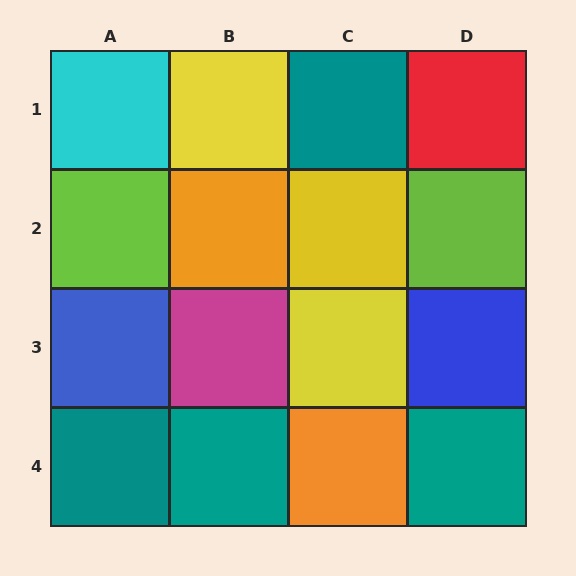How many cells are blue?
2 cells are blue.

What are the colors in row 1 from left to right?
Cyan, yellow, teal, red.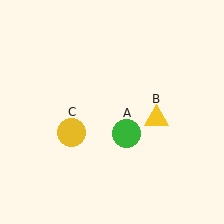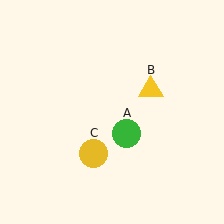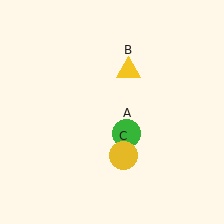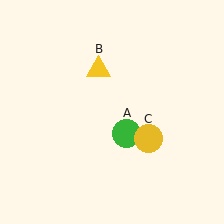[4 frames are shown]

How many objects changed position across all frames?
2 objects changed position: yellow triangle (object B), yellow circle (object C).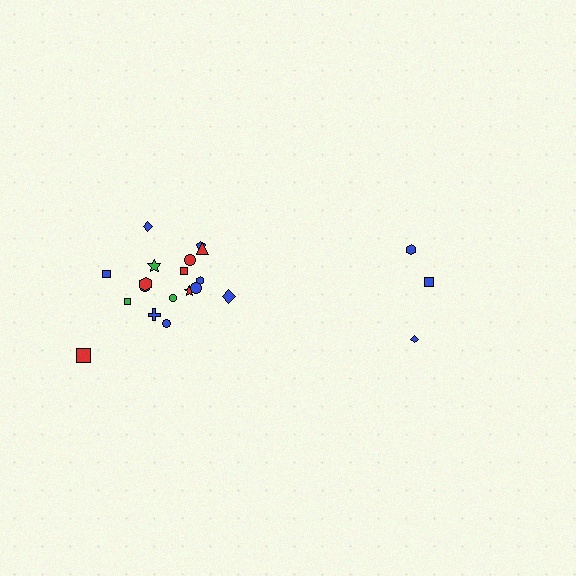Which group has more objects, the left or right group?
The left group.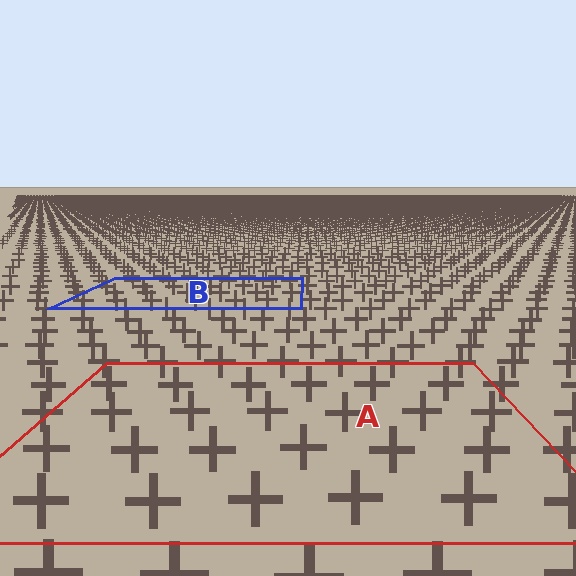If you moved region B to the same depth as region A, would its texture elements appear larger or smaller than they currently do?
They would appear larger. At a closer depth, the same texture elements are projected at a bigger on-screen size.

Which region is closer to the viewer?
Region A is closer. The texture elements there are larger and more spread out.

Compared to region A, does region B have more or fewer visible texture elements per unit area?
Region B has more texture elements per unit area — they are packed more densely because it is farther away.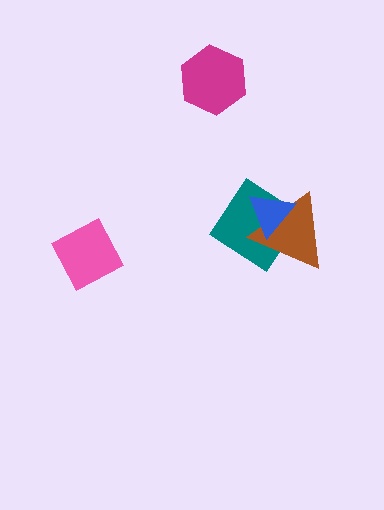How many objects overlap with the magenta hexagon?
0 objects overlap with the magenta hexagon.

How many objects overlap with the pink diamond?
0 objects overlap with the pink diamond.